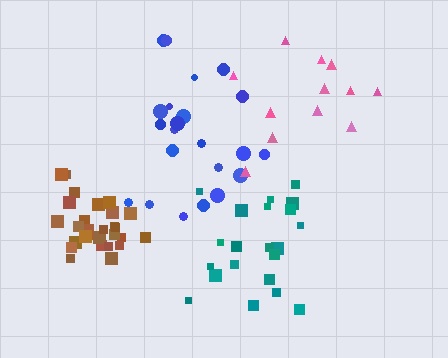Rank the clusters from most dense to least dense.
brown, teal, pink, blue.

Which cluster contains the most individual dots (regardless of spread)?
Brown (29).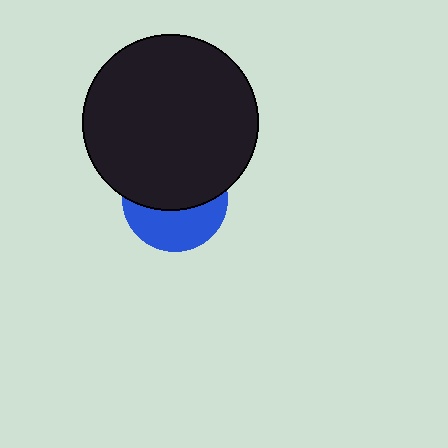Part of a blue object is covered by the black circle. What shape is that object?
It is a circle.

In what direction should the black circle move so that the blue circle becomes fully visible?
The black circle should move up. That is the shortest direction to clear the overlap and leave the blue circle fully visible.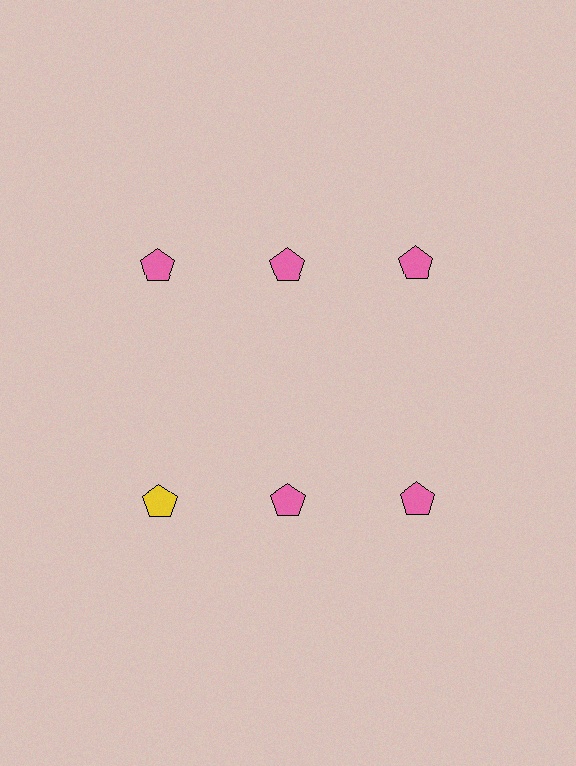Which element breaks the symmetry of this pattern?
The yellow pentagon in the second row, leftmost column breaks the symmetry. All other shapes are pink pentagons.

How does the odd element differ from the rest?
It has a different color: yellow instead of pink.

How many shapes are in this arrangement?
There are 6 shapes arranged in a grid pattern.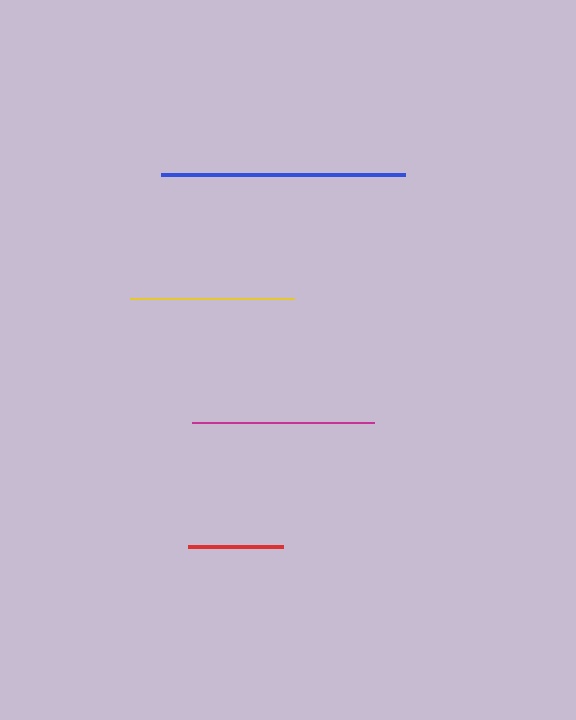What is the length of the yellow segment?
The yellow segment is approximately 164 pixels long.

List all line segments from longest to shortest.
From longest to shortest: blue, magenta, yellow, red.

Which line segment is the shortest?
The red line is the shortest at approximately 96 pixels.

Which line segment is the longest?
The blue line is the longest at approximately 244 pixels.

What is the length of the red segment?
The red segment is approximately 96 pixels long.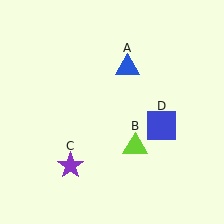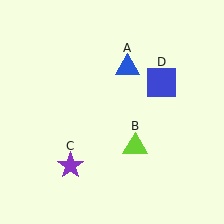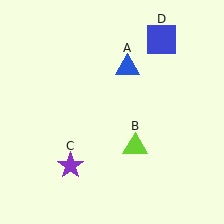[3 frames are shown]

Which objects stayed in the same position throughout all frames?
Blue triangle (object A) and lime triangle (object B) and purple star (object C) remained stationary.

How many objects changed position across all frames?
1 object changed position: blue square (object D).